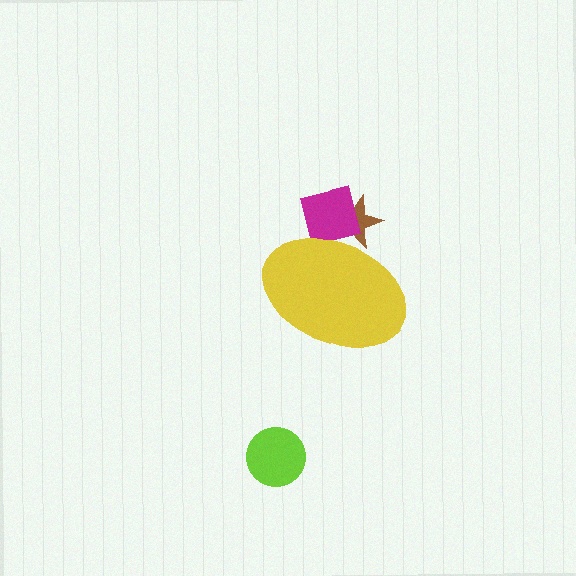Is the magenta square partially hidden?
Yes, the magenta square is partially hidden behind the yellow ellipse.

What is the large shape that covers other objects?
A yellow ellipse.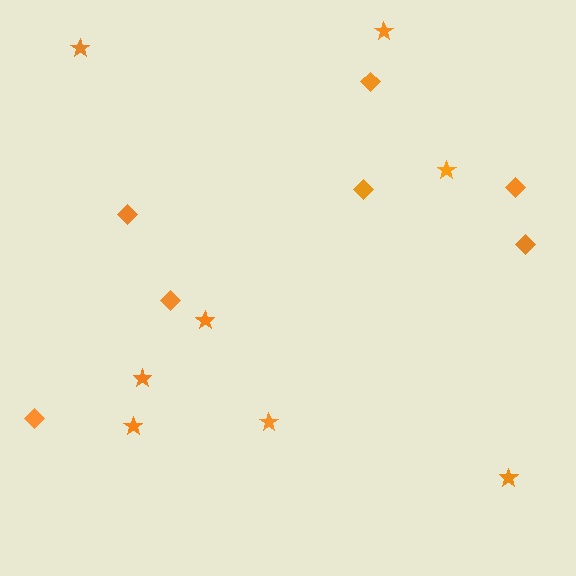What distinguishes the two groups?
There are 2 groups: one group of diamonds (7) and one group of stars (8).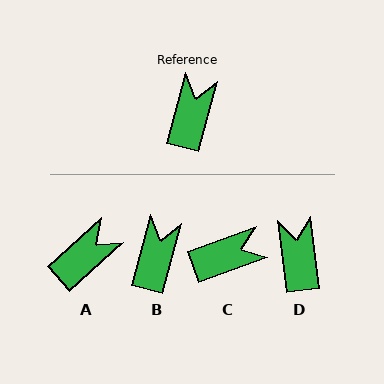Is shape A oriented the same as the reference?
No, it is off by about 33 degrees.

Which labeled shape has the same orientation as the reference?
B.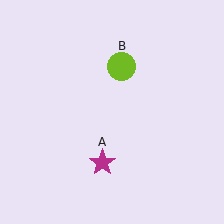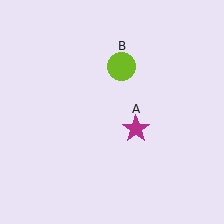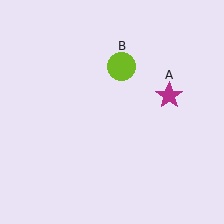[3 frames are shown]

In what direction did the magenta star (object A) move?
The magenta star (object A) moved up and to the right.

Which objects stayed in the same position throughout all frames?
Lime circle (object B) remained stationary.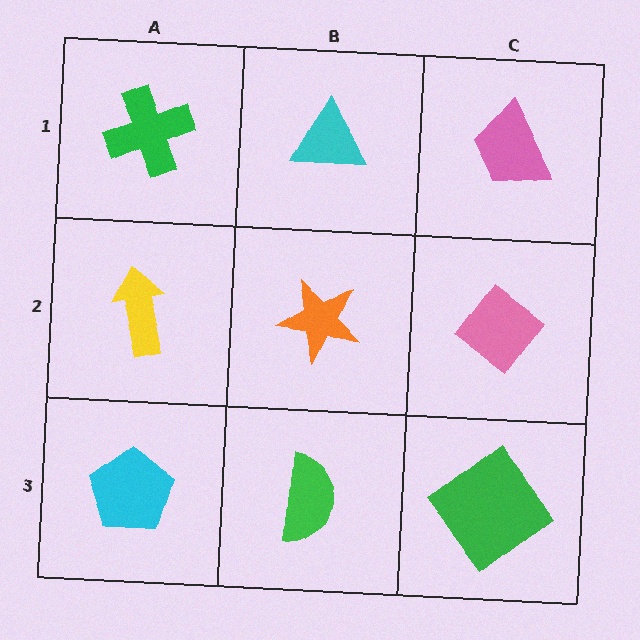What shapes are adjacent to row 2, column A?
A green cross (row 1, column A), a cyan pentagon (row 3, column A), an orange star (row 2, column B).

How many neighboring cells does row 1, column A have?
2.